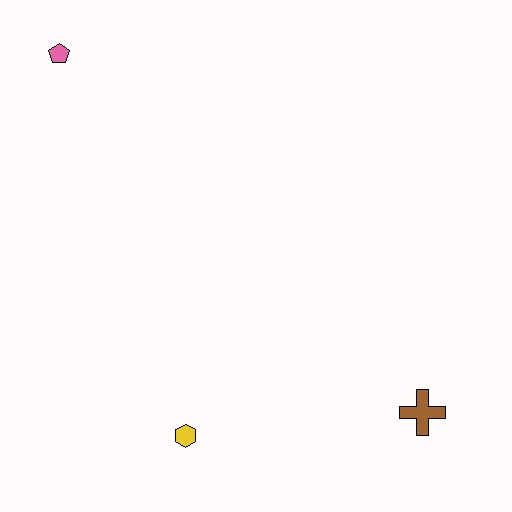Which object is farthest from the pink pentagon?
The brown cross is farthest from the pink pentagon.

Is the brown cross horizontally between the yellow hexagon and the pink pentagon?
No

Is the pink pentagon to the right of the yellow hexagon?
No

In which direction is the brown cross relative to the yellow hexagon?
The brown cross is to the right of the yellow hexagon.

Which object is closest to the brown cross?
The yellow hexagon is closest to the brown cross.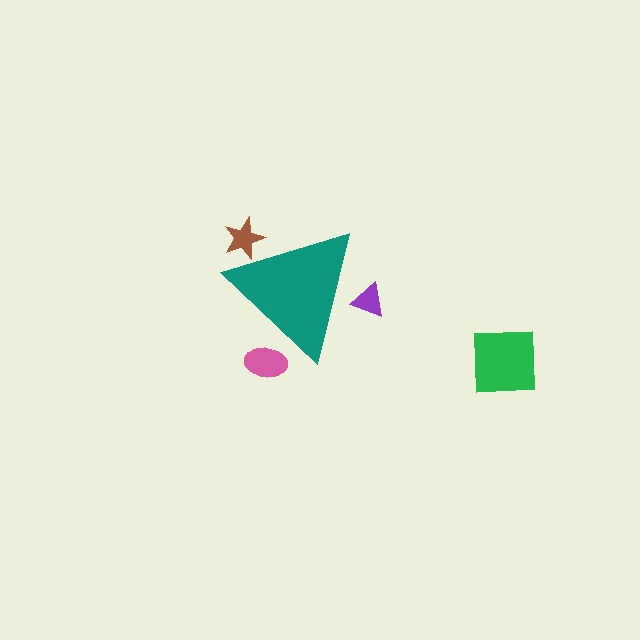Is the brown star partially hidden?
Yes, the brown star is partially hidden behind the teal triangle.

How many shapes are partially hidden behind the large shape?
3 shapes are partially hidden.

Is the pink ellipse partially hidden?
Yes, the pink ellipse is partially hidden behind the teal triangle.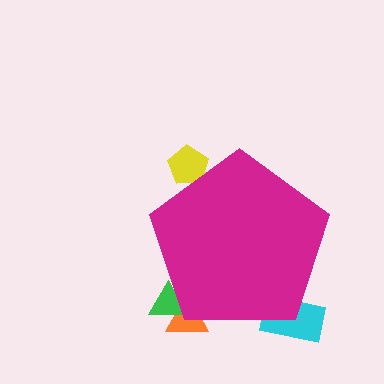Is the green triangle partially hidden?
Yes, the green triangle is partially hidden behind the magenta pentagon.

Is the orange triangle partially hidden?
Yes, the orange triangle is partially hidden behind the magenta pentagon.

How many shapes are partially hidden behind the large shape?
4 shapes are partially hidden.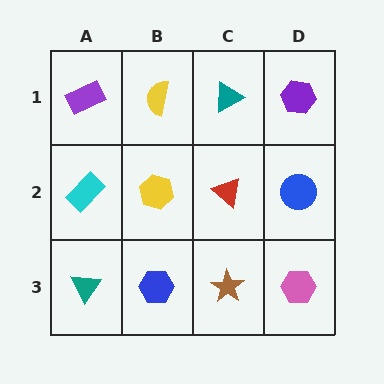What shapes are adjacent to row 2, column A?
A purple rectangle (row 1, column A), a teal triangle (row 3, column A), a yellow hexagon (row 2, column B).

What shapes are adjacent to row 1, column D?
A blue circle (row 2, column D), a teal triangle (row 1, column C).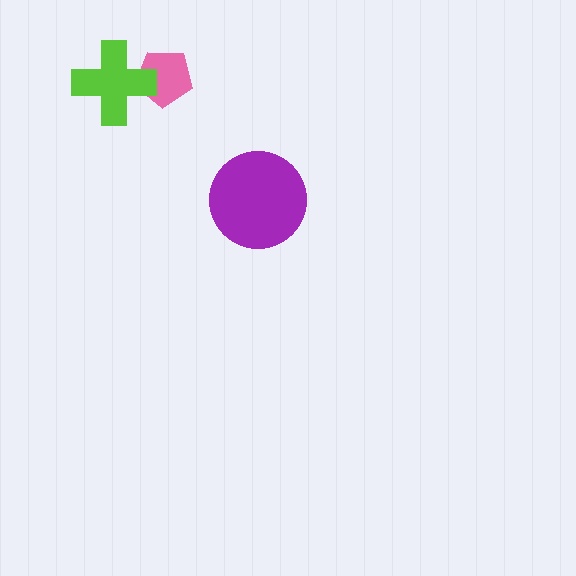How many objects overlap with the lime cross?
1 object overlaps with the lime cross.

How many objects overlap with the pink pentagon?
1 object overlaps with the pink pentagon.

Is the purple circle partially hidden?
No, no other shape covers it.